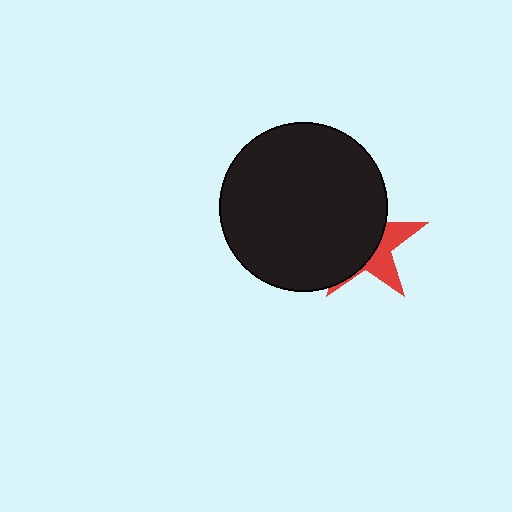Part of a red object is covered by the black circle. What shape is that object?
It is a star.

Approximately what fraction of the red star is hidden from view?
Roughly 65% of the red star is hidden behind the black circle.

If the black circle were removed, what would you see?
You would see the complete red star.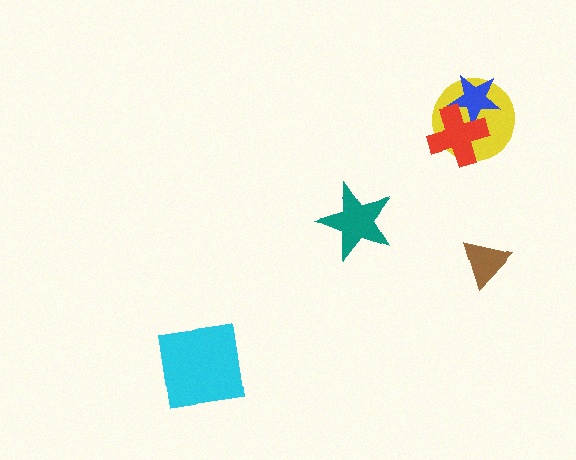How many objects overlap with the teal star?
0 objects overlap with the teal star.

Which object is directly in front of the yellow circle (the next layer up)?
The blue star is directly in front of the yellow circle.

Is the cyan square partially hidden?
No, no other shape covers it.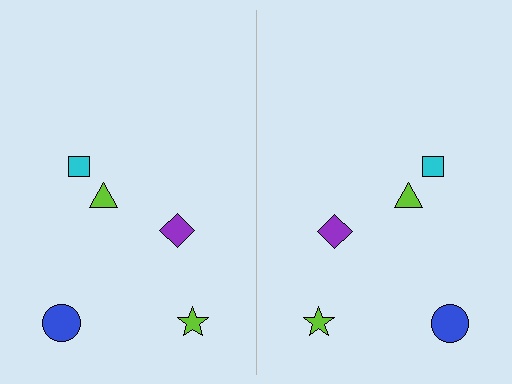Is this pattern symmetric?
Yes, this pattern has bilateral (reflection) symmetry.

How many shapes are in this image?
There are 10 shapes in this image.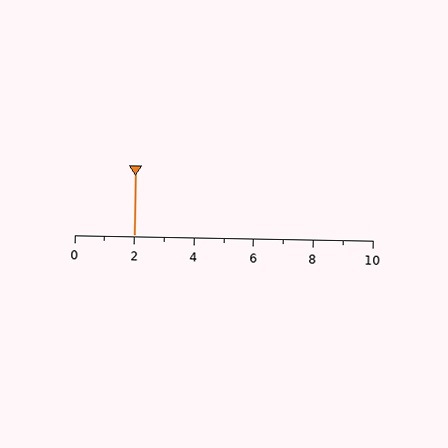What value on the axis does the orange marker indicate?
The marker indicates approximately 2.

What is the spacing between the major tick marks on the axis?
The major ticks are spaced 2 apart.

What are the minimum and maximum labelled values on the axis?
The axis runs from 0 to 10.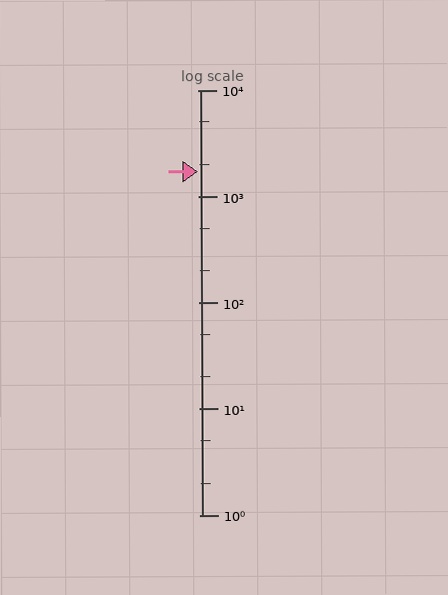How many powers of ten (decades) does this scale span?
The scale spans 4 decades, from 1 to 10000.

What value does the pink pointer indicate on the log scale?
The pointer indicates approximately 1700.